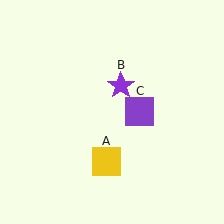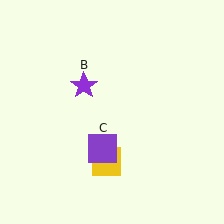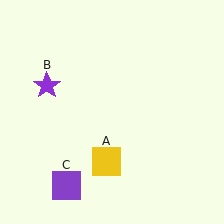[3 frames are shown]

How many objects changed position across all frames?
2 objects changed position: purple star (object B), purple square (object C).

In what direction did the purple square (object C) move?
The purple square (object C) moved down and to the left.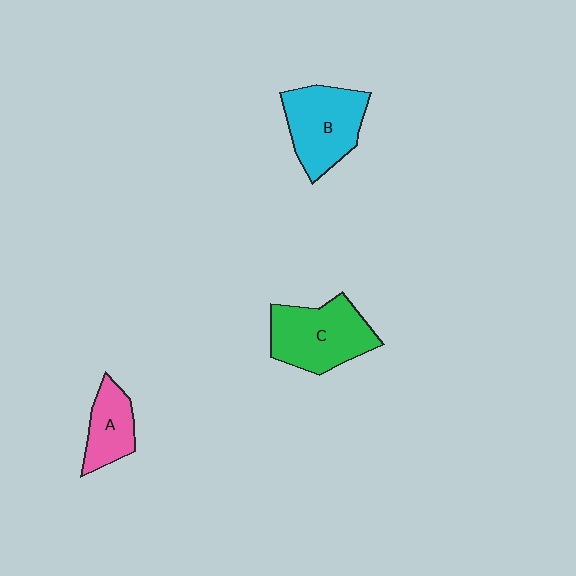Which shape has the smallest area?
Shape A (pink).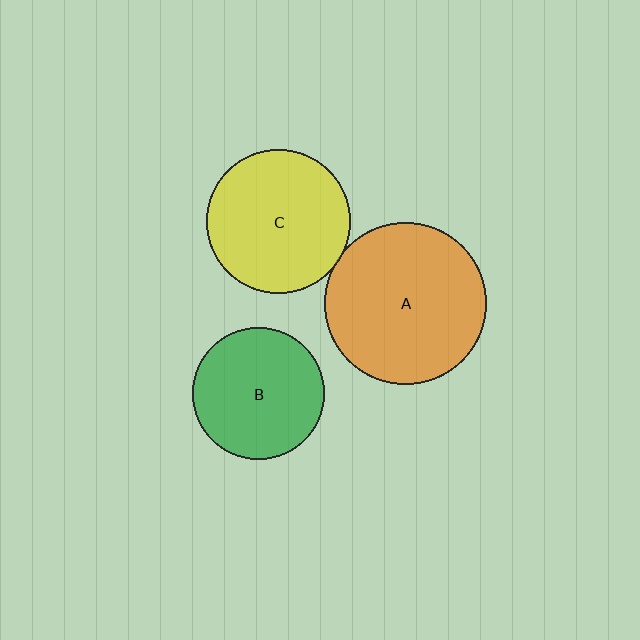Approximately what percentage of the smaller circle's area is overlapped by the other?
Approximately 5%.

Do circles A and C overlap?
Yes.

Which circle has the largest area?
Circle A (orange).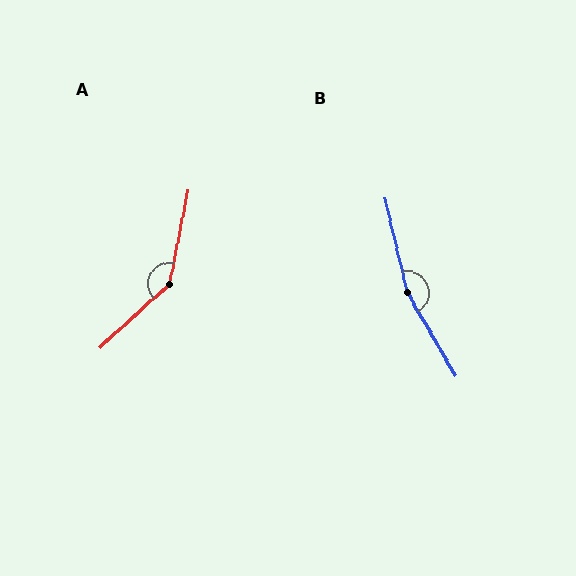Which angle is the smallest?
A, at approximately 144 degrees.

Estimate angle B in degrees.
Approximately 163 degrees.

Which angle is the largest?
B, at approximately 163 degrees.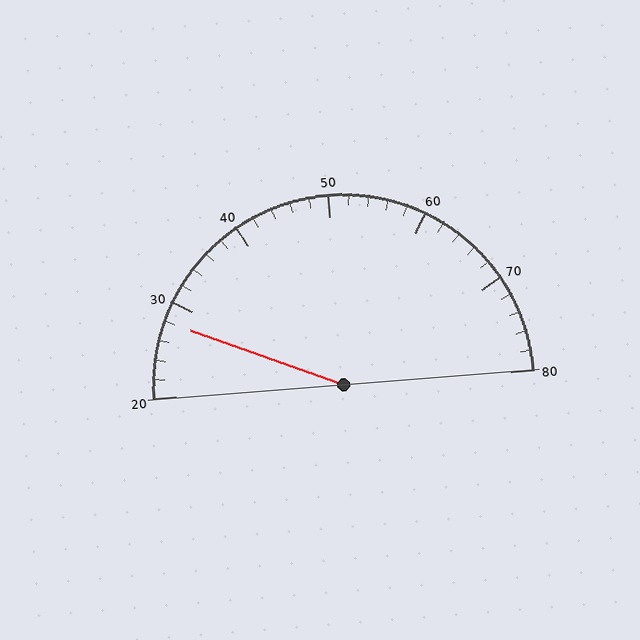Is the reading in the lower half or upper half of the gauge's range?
The reading is in the lower half of the range (20 to 80).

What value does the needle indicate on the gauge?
The needle indicates approximately 28.